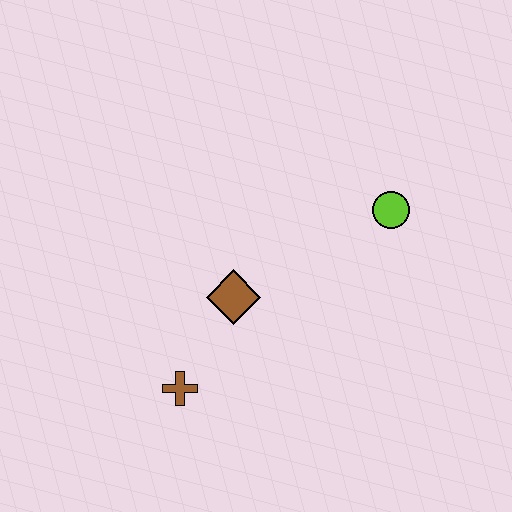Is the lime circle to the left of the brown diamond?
No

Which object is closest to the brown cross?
The brown diamond is closest to the brown cross.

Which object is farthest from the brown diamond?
The lime circle is farthest from the brown diamond.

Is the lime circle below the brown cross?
No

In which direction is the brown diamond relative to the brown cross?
The brown diamond is above the brown cross.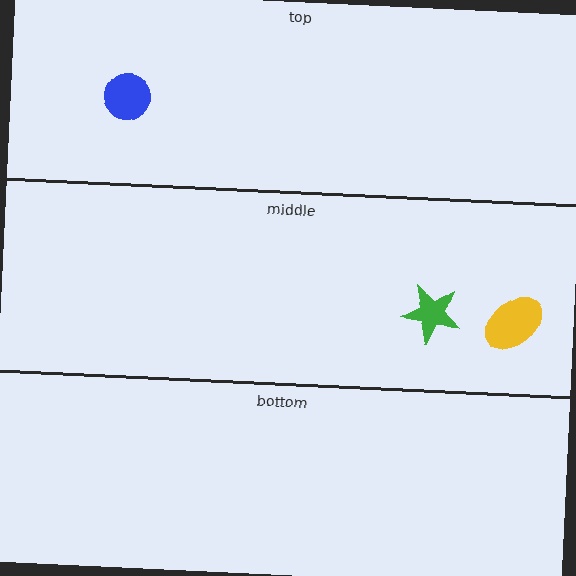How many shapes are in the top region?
1.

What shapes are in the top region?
The blue circle.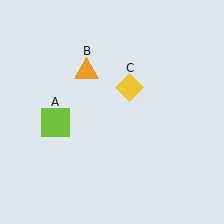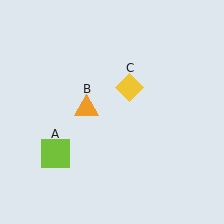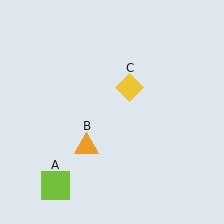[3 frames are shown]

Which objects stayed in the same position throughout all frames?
Yellow diamond (object C) remained stationary.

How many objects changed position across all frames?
2 objects changed position: lime square (object A), orange triangle (object B).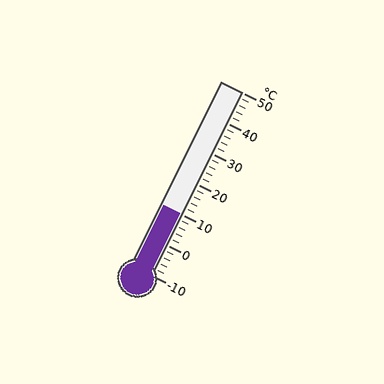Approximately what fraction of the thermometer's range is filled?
The thermometer is filled to approximately 35% of its range.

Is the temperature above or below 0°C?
The temperature is above 0°C.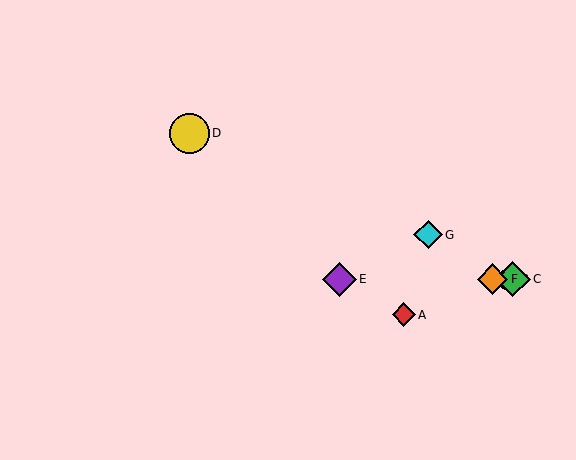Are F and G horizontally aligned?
No, F is at y≈279 and G is at y≈235.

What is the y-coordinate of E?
Object E is at y≈279.